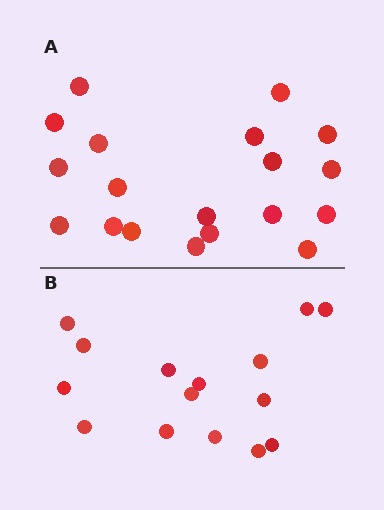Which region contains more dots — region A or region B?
Region A (the top region) has more dots.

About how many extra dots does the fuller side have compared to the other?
Region A has about 4 more dots than region B.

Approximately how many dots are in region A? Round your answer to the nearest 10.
About 20 dots. (The exact count is 19, which rounds to 20.)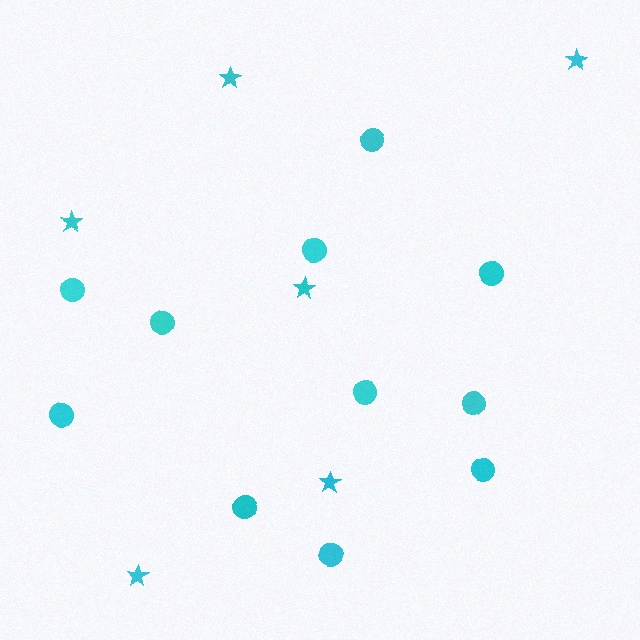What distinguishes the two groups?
There are 2 groups: one group of circles (11) and one group of stars (6).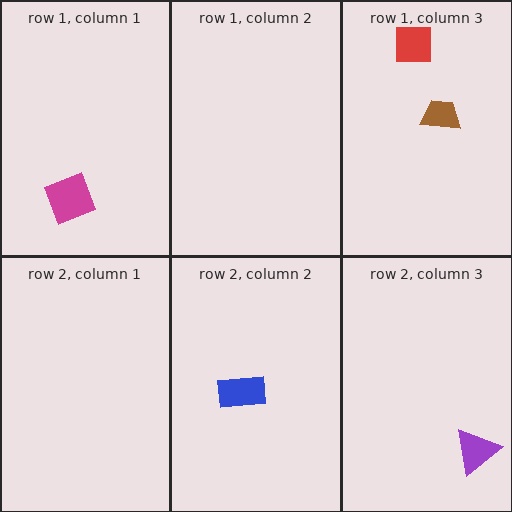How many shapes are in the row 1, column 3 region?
2.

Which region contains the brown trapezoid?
The row 1, column 3 region.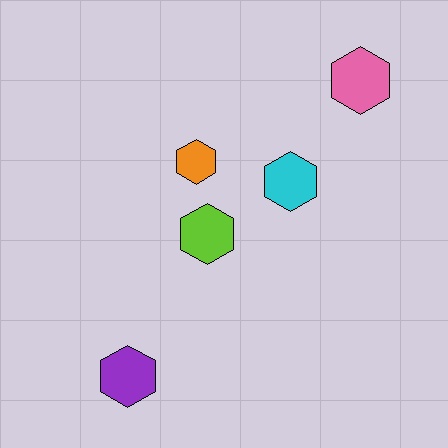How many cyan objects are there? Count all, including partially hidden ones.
There is 1 cyan object.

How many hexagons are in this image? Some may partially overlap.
There are 5 hexagons.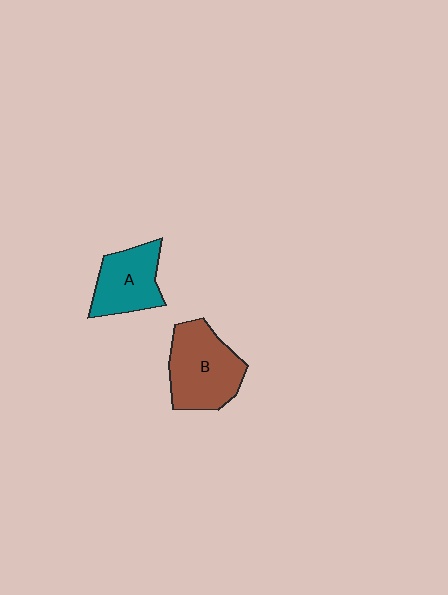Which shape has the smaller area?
Shape A (teal).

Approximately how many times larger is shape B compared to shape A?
Approximately 1.3 times.